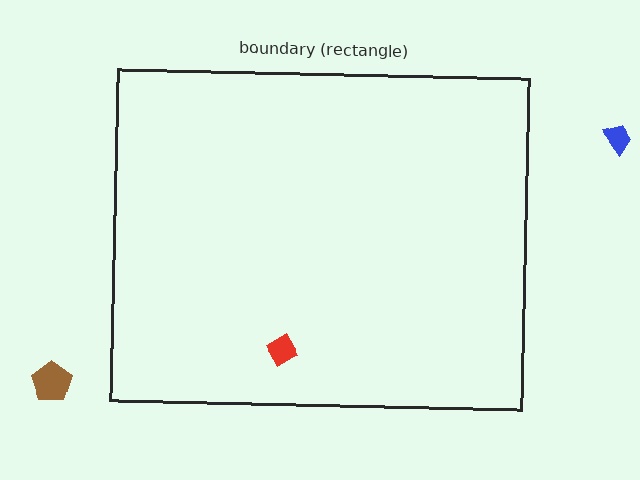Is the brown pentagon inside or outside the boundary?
Outside.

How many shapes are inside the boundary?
1 inside, 2 outside.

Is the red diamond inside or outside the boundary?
Inside.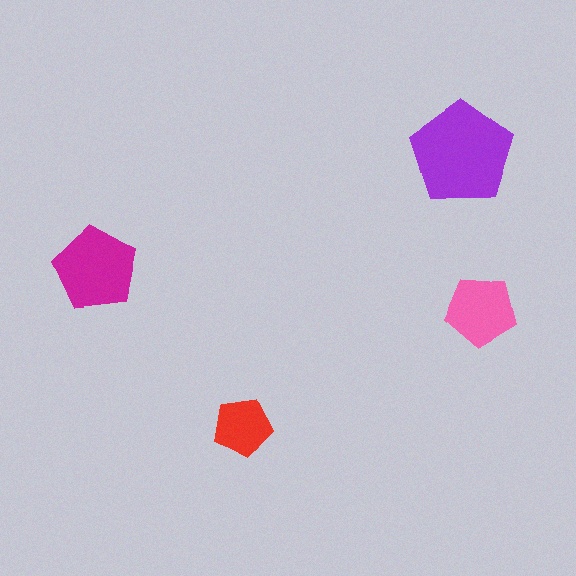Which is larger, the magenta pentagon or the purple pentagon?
The purple one.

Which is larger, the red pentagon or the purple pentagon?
The purple one.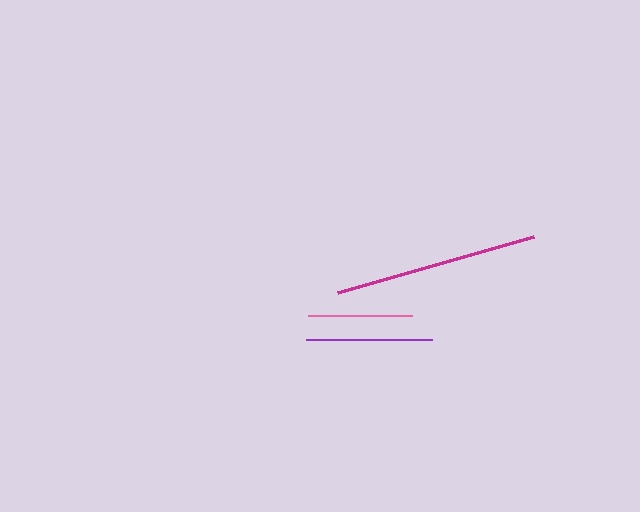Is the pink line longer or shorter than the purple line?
The purple line is longer than the pink line.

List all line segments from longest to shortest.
From longest to shortest: magenta, purple, pink.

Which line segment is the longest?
The magenta line is the longest at approximately 204 pixels.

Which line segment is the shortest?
The pink line is the shortest at approximately 104 pixels.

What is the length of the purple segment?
The purple segment is approximately 126 pixels long.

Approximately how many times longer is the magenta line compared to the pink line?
The magenta line is approximately 2.0 times the length of the pink line.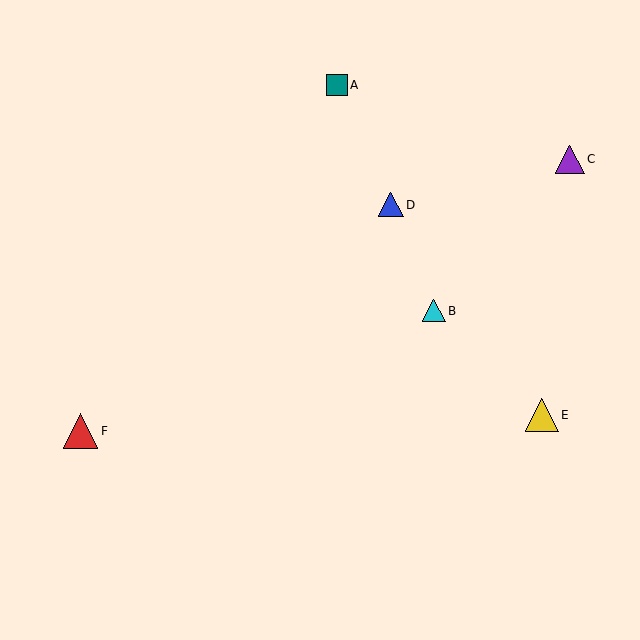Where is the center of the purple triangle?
The center of the purple triangle is at (570, 160).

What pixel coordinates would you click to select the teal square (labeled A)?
Click at (337, 85) to select the teal square A.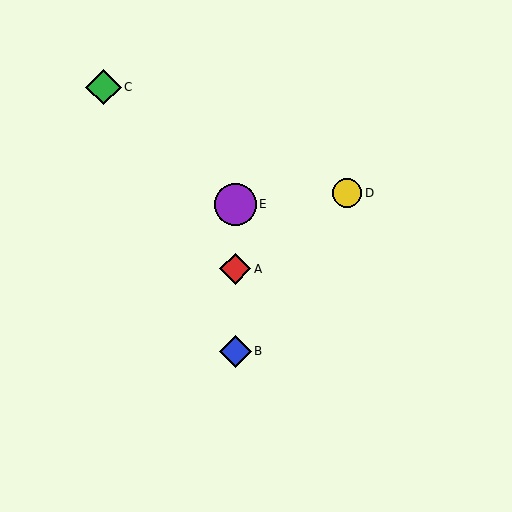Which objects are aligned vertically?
Objects A, B, E are aligned vertically.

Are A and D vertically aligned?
No, A is at x≈235 and D is at x≈347.